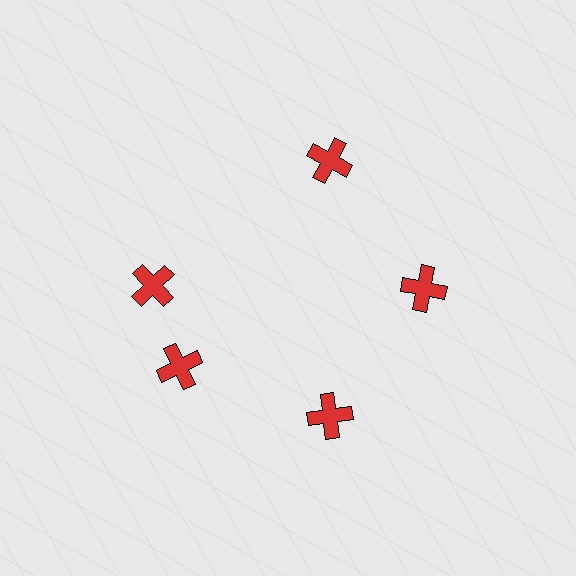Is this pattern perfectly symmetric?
No. The 5 red crosses are arranged in a ring, but one element near the 10 o'clock position is rotated out of alignment along the ring, breaking the 5-fold rotational symmetry.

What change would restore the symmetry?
The symmetry would be restored by rotating it back into even spacing with its neighbors so that all 5 crosses sit at equal angles and equal distance from the center.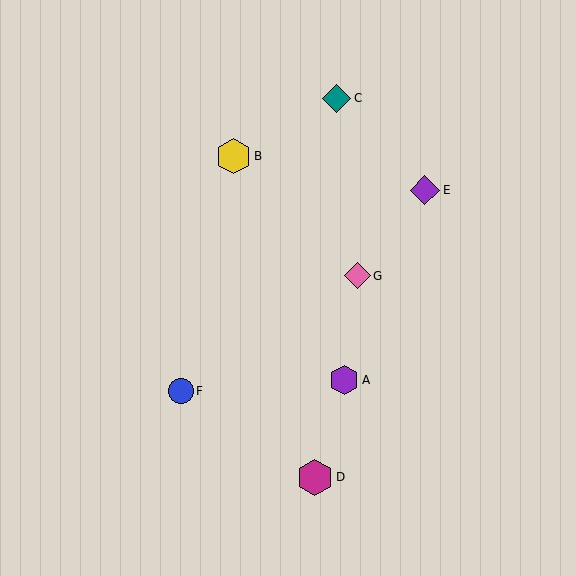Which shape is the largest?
The magenta hexagon (labeled D) is the largest.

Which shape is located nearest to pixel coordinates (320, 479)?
The magenta hexagon (labeled D) at (315, 477) is nearest to that location.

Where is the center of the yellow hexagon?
The center of the yellow hexagon is at (234, 156).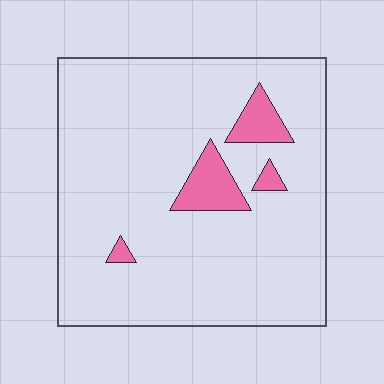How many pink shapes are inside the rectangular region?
4.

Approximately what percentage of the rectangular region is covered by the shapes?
Approximately 10%.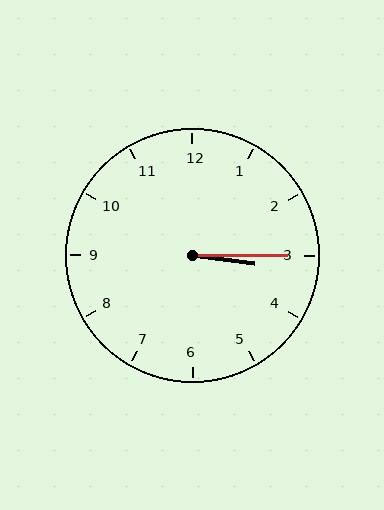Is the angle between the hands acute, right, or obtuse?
It is acute.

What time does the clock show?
3:15.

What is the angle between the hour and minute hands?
Approximately 8 degrees.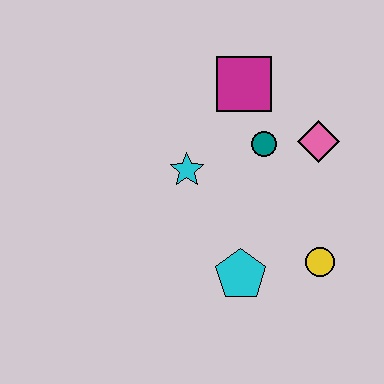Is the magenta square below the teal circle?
No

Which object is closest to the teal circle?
The pink diamond is closest to the teal circle.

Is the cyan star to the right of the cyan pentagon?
No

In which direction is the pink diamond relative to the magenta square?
The pink diamond is to the right of the magenta square.